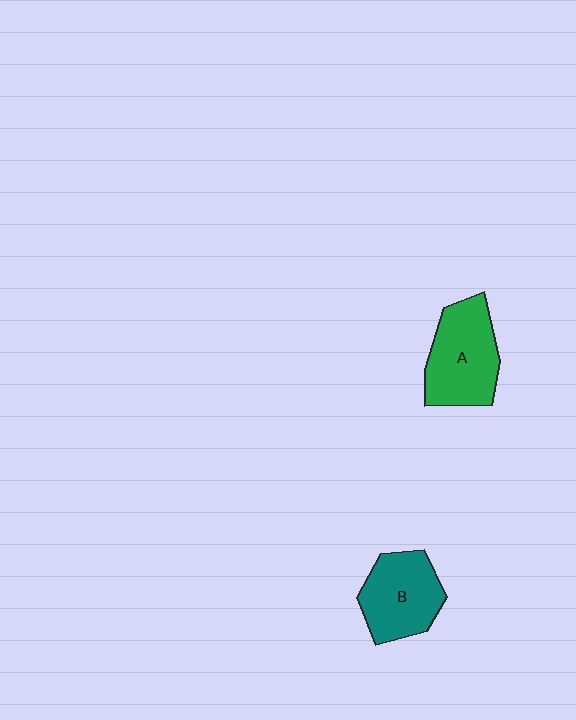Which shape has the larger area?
Shape A (green).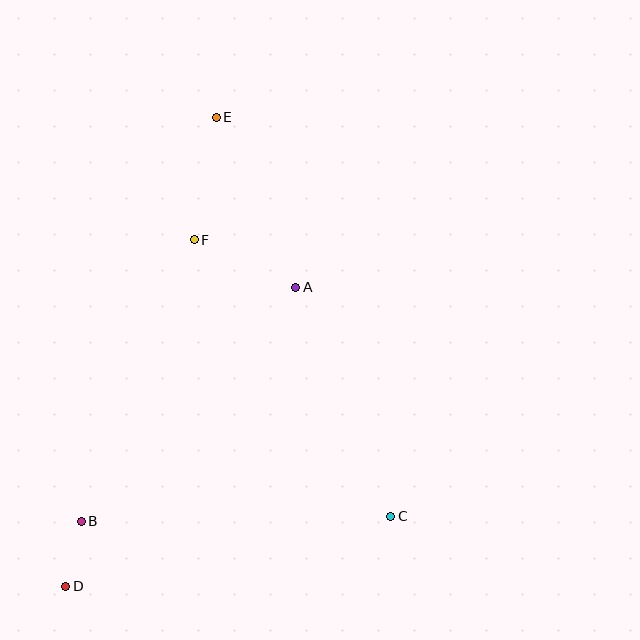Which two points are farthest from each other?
Points D and E are farthest from each other.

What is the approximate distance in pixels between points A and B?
The distance between A and B is approximately 317 pixels.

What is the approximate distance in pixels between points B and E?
The distance between B and E is approximately 426 pixels.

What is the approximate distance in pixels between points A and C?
The distance between A and C is approximately 248 pixels.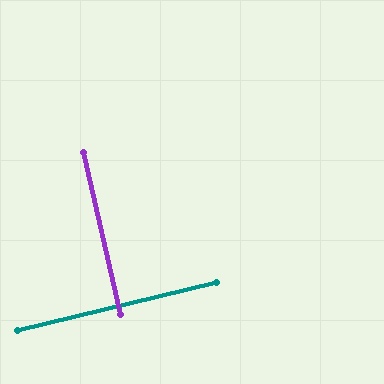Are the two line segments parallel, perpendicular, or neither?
Perpendicular — they meet at approximately 89°.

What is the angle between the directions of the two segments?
Approximately 89 degrees.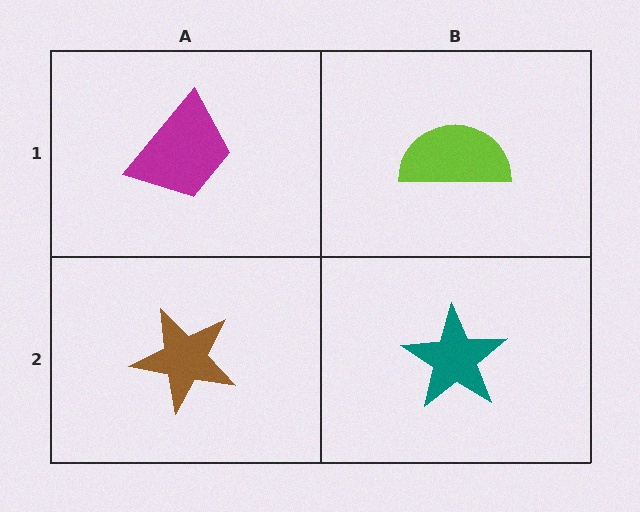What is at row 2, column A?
A brown star.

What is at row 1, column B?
A lime semicircle.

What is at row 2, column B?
A teal star.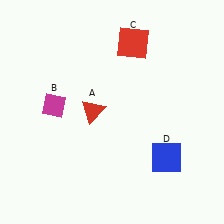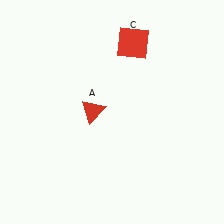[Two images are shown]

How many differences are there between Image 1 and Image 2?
There are 2 differences between the two images.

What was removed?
The magenta diamond (B), the blue square (D) were removed in Image 2.